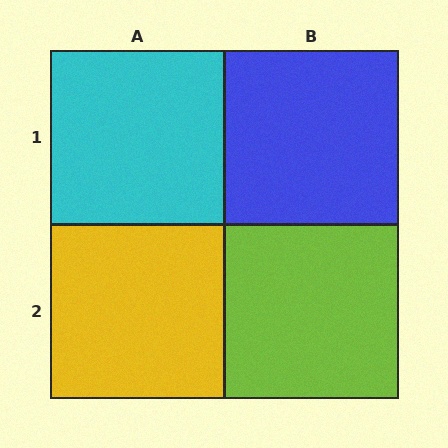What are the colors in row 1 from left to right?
Cyan, blue.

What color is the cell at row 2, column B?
Lime.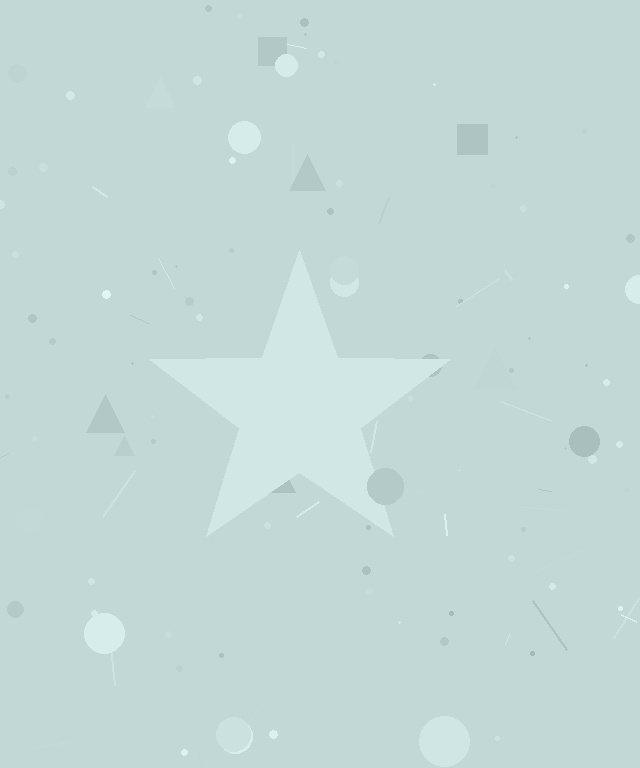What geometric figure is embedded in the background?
A star is embedded in the background.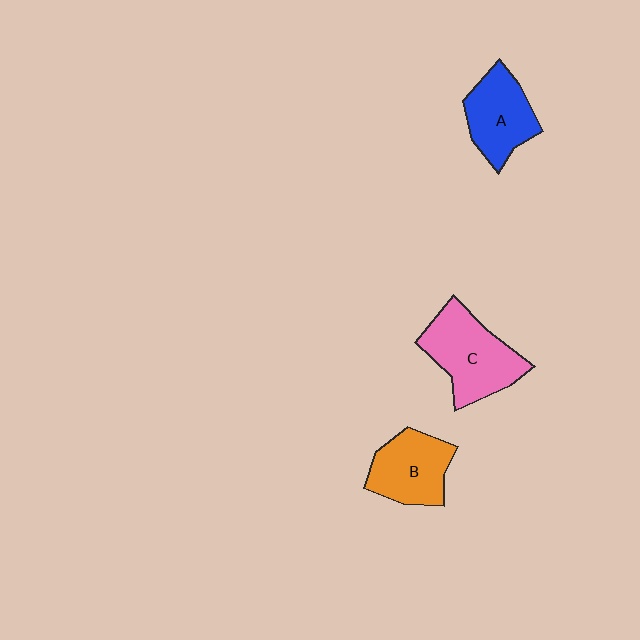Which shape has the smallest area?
Shape A (blue).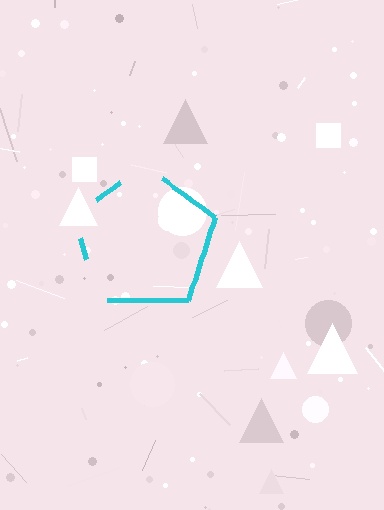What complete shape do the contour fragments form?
The contour fragments form a pentagon.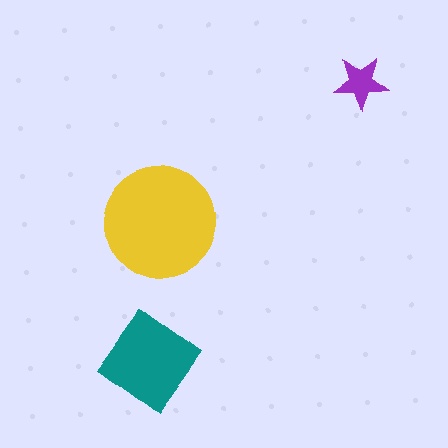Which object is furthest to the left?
The teal diamond is leftmost.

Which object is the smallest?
The purple star.